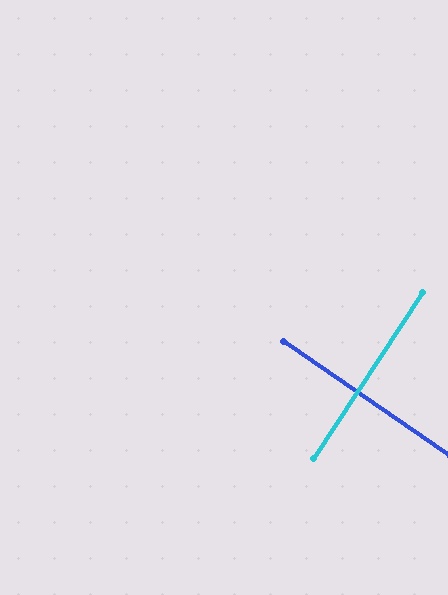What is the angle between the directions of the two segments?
Approximately 89 degrees.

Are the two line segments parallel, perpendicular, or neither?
Perpendicular — they meet at approximately 89°.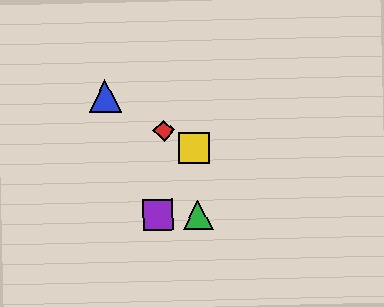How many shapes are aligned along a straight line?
3 shapes (the red diamond, the blue triangle, the yellow square) are aligned along a straight line.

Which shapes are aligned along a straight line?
The red diamond, the blue triangle, the yellow square are aligned along a straight line.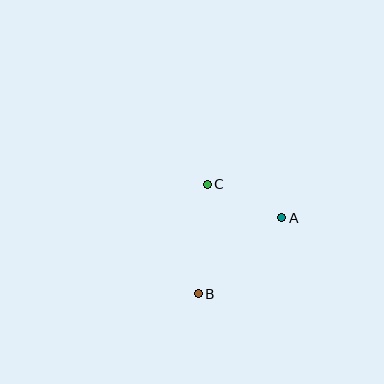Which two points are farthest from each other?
Points A and B are farthest from each other.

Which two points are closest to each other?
Points A and C are closest to each other.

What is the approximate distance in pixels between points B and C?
The distance between B and C is approximately 110 pixels.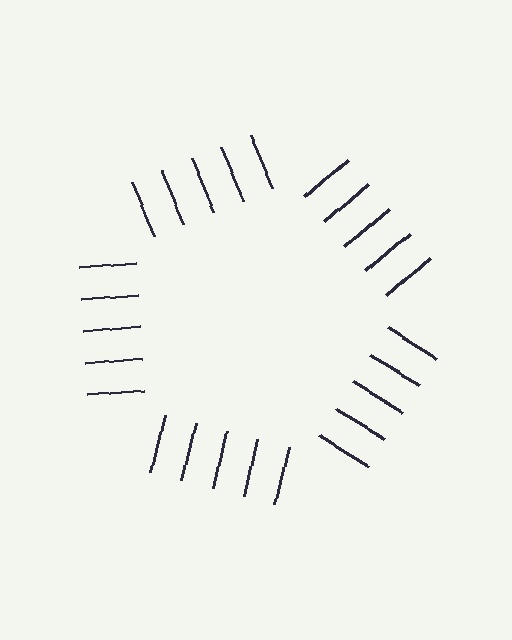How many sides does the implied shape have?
5 sides — the line-ends trace a pentagon.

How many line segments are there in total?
25 — 5 along each of the 5 edges.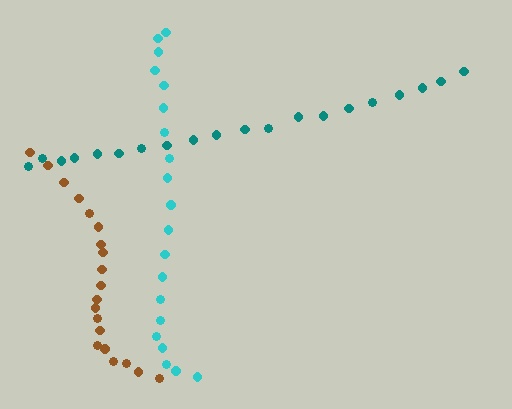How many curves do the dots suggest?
There are 3 distinct paths.